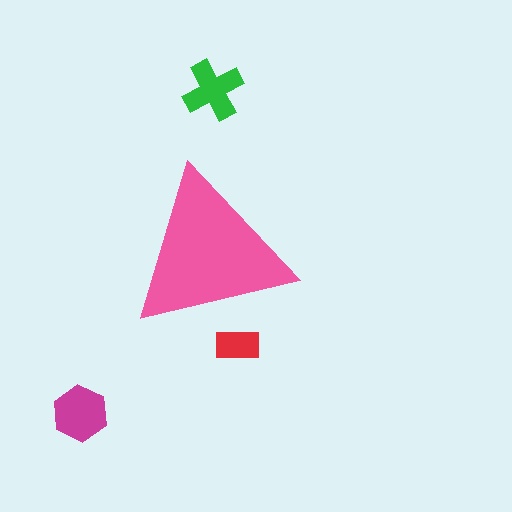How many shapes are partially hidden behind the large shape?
1 shape is partially hidden.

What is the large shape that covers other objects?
A pink triangle.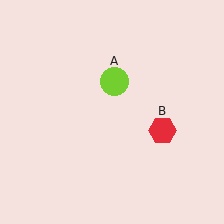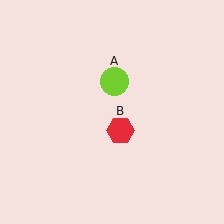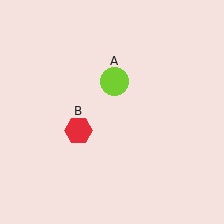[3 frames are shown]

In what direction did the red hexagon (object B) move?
The red hexagon (object B) moved left.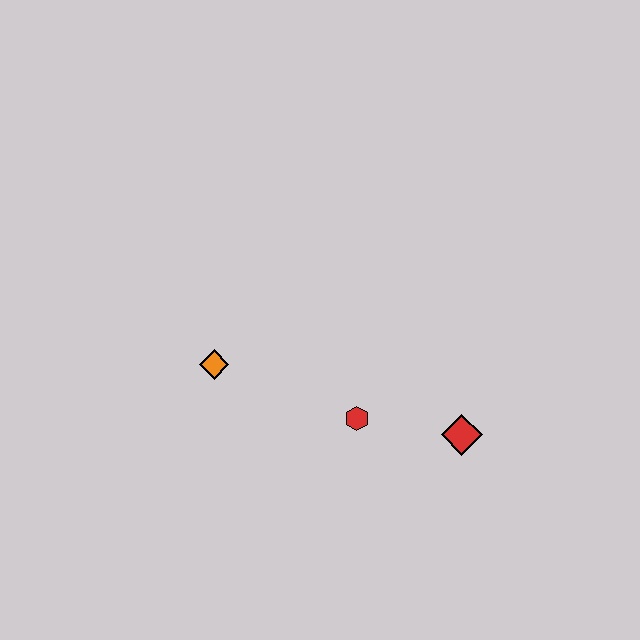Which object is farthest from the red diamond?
The orange diamond is farthest from the red diamond.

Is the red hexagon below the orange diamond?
Yes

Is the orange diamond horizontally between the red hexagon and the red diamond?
No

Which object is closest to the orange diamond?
The red hexagon is closest to the orange diamond.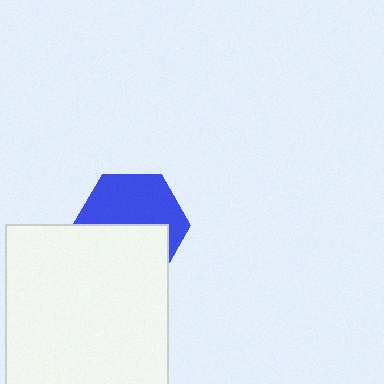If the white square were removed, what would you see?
You would see the complete blue hexagon.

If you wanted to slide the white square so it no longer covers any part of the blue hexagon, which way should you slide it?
Slide it down — that is the most direct way to separate the two shapes.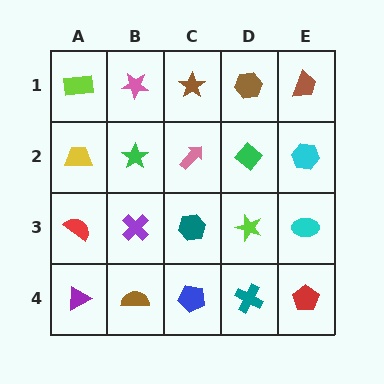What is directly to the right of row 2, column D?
A cyan hexagon.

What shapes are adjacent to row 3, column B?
A green star (row 2, column B), a brown semicircle (row 4, column B), a red semicircle (row 3, column A), a teal hexagon (row 3, column C).